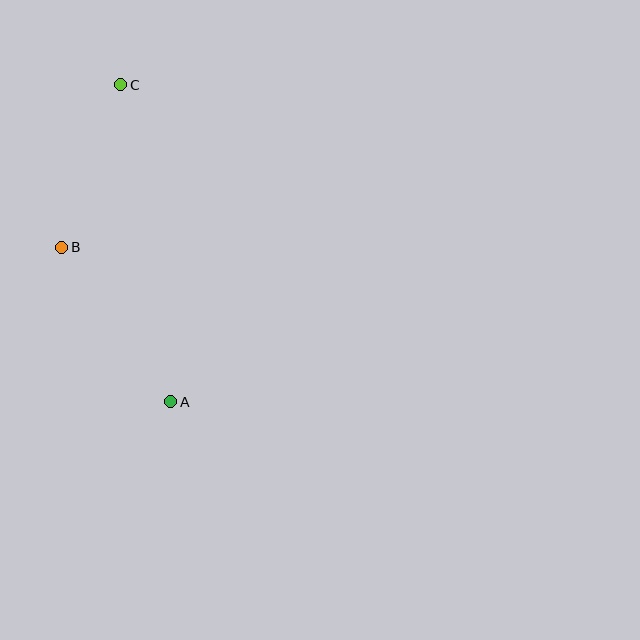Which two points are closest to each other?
Points B and C are closest to each other.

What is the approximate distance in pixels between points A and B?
The distance between A and B is approximately 189 pixels.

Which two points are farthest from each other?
Points A and C are farthest from each other.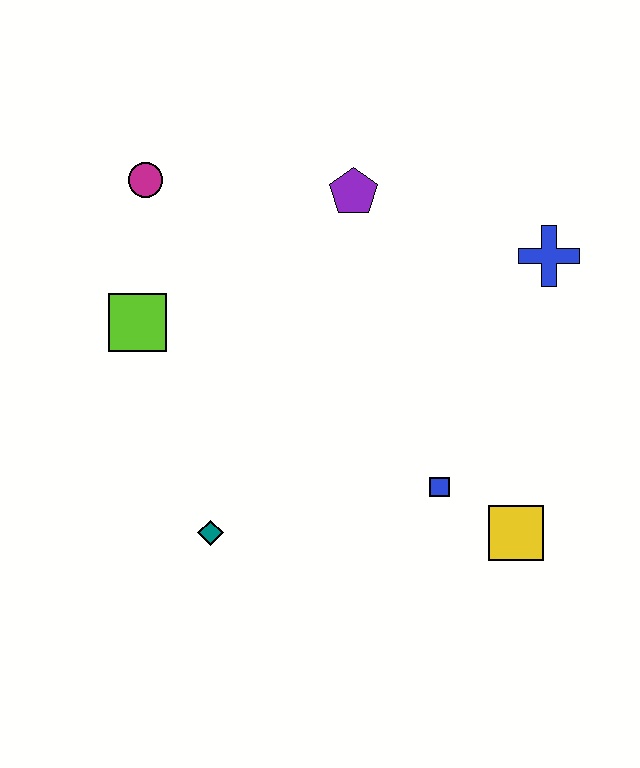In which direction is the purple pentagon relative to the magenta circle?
The purple pentagon is to the right of the magenta circle.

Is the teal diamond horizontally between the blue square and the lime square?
Yes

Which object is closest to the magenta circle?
The lime square is closest to the magenta circle.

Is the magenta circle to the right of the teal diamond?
No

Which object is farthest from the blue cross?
The teal diamond is farthest from the blue cross.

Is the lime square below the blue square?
No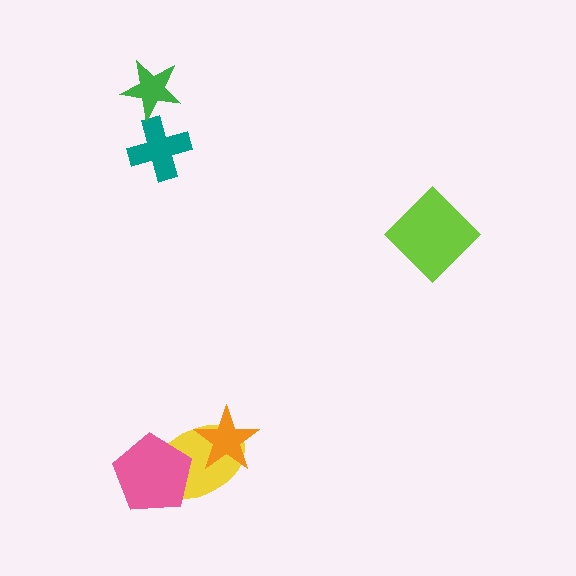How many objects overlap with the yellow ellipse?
2 objects overlap with the yellow ellipse.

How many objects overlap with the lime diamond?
0 objects overlap with the lime diamond.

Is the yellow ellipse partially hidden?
Yes, it is partially covered by another shape.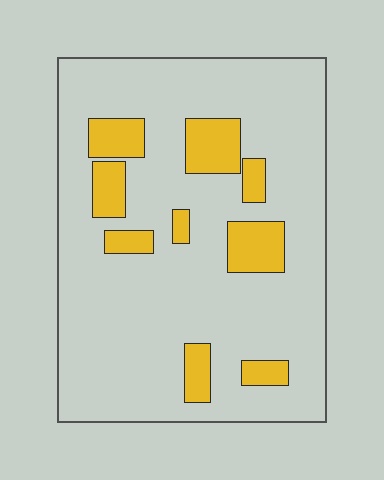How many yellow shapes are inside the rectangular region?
9.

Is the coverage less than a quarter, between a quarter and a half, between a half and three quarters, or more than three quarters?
Less than a quarter.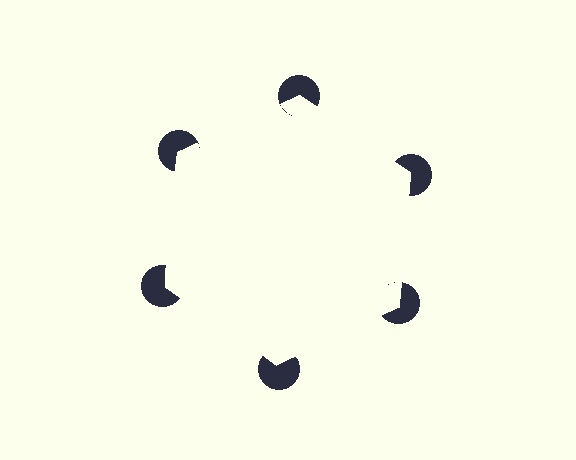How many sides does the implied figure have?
6 sides.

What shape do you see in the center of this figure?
An illusory hexagon — its edges are inferred from the aligned wedge cuts in the pac-man discs, not physically drawn.